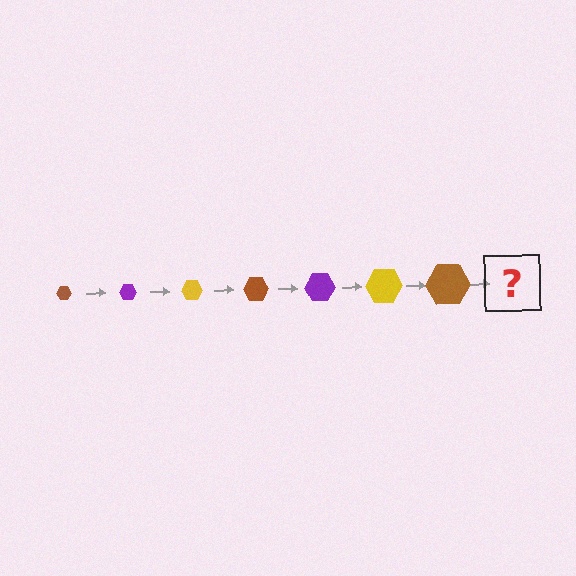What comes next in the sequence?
The next element should be a purple hexagon, larger than the previous one.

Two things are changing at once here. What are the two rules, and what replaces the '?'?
The two rules are that the hexagon grows larger each step and the color cycles through brown, purple, and yellow. The '?' should be a purple hexagon, larger than the previous one.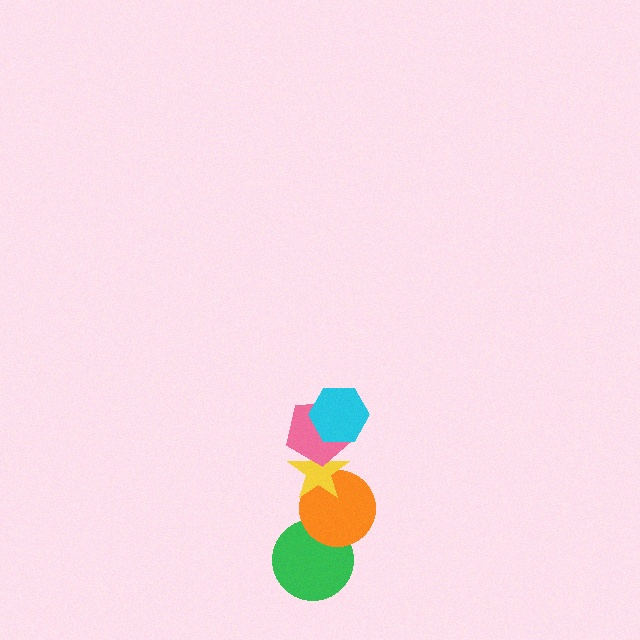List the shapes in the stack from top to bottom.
From top to bottom: the cyan hexagon, the pink pentagon, the yellow star, the orange circle, the green circle.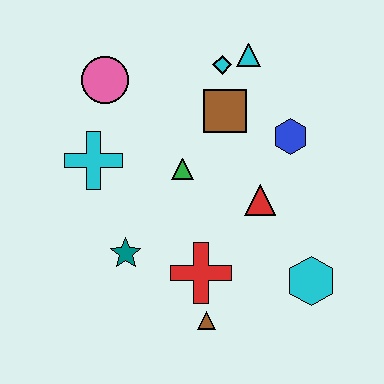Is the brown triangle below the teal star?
Yes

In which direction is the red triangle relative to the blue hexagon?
The red triangle is below the blue hexagon.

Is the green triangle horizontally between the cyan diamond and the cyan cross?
Yes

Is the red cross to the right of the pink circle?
Yes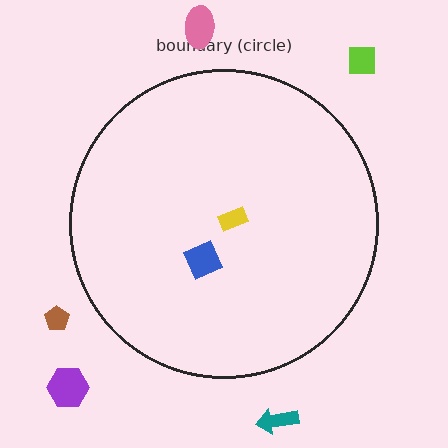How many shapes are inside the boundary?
2 inside, 5 outside.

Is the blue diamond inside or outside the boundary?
Inside.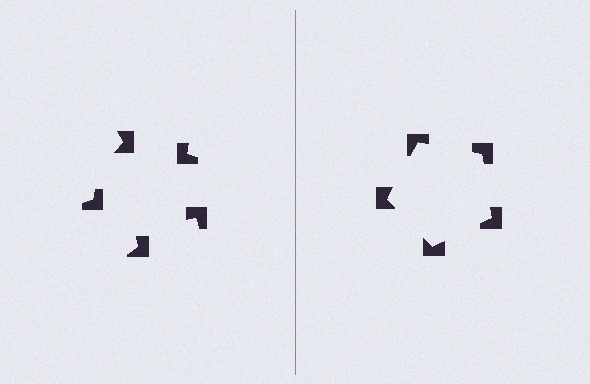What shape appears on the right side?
An illusory pentagon.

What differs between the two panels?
The notched squares are positioned identically on both sides; only the wedge orientations differ. On the right they align to a pentagon; on the left they are misaligned.